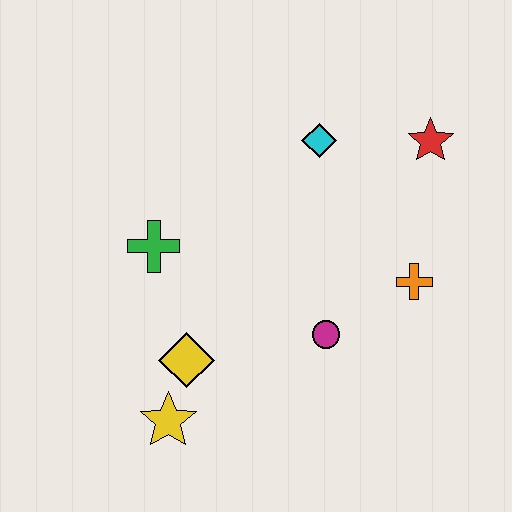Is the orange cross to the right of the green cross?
Yes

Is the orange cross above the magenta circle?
Yes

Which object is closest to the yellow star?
The yellow diamond is closest to the yellow star.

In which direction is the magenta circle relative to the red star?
The magenta circle is below the red star.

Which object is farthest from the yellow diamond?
The red star is farthest from the yellow diamond.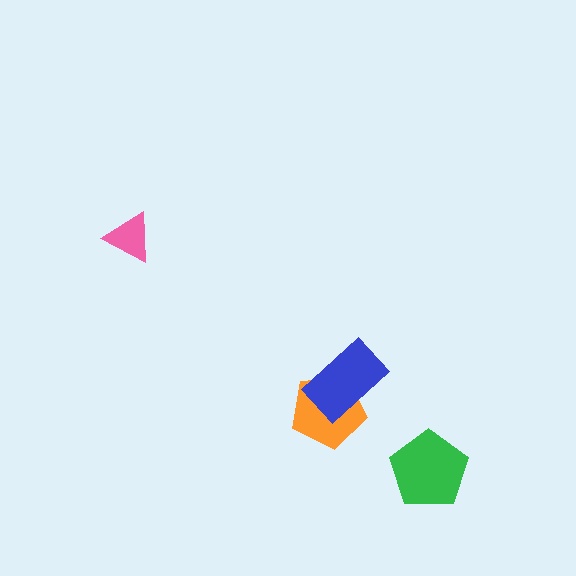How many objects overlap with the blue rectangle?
1 object overlaps with the blue rectangle.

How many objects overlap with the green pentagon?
0 objects overlap with the green pentagon.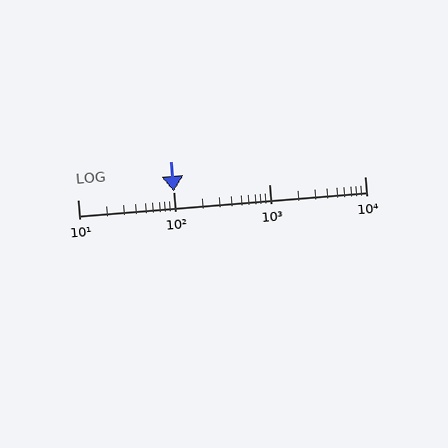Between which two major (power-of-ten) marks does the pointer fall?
The pointer is between 100 and 1000.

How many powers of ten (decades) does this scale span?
The scale spans 3 decades, from 10 to 10000.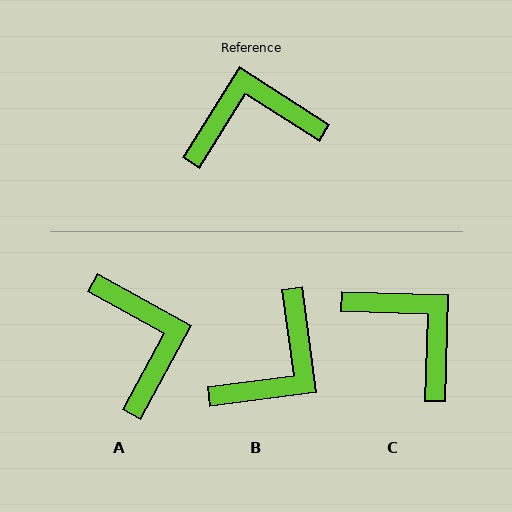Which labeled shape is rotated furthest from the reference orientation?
B, about 140 degrees away.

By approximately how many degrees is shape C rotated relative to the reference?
Approximately 59 degrees clockwise.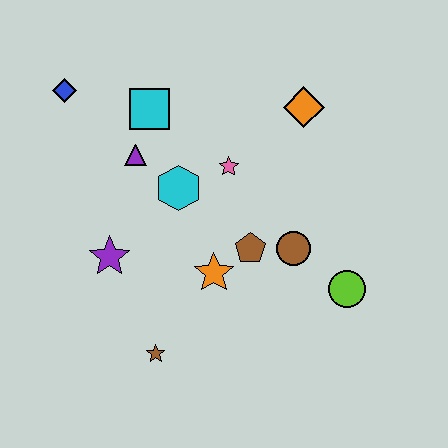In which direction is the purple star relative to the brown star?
The purple star is above the brown star.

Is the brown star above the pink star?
No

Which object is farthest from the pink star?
The brown star is farthest from the pink star.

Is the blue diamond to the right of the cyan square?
No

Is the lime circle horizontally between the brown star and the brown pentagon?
No